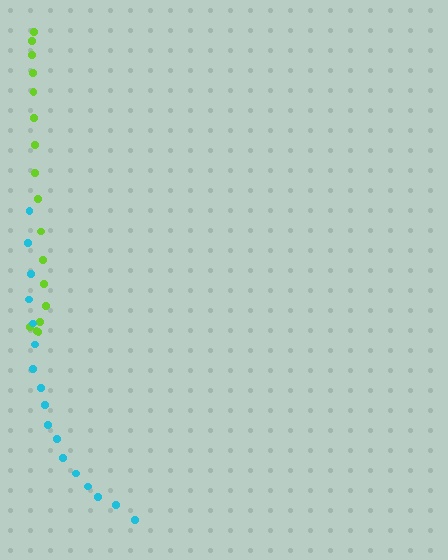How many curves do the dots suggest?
There are 2 distinct paths.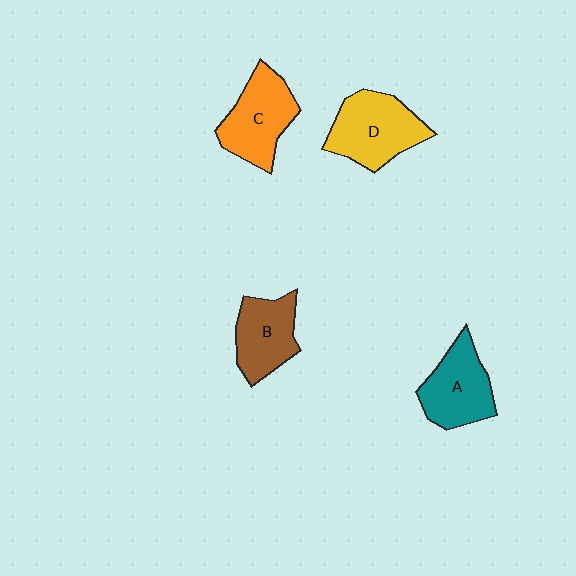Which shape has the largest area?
Shape D (yellow).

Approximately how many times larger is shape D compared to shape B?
Approximately 1.3 times.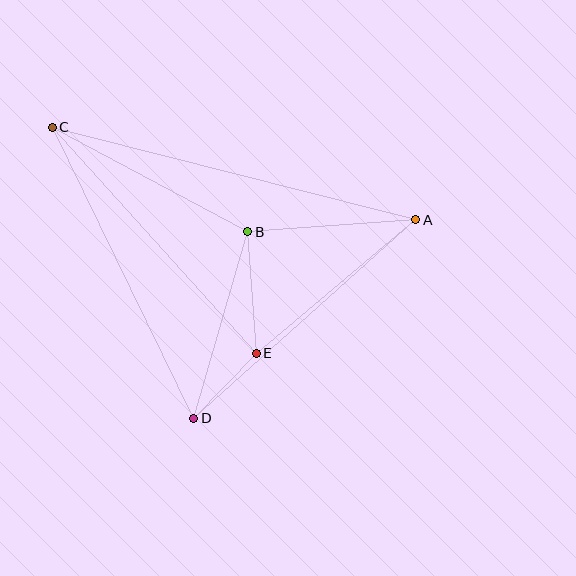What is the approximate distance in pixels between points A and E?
The distance between A and E is approximately 208 pixels.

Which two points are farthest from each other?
Points A and C are farthest from each other.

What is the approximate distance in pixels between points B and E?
The distance between B and E is approximately 122 pixels.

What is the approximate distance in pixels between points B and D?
The distance between B and D is approximately 194 pixels.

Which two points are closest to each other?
Points D and E are closest to each other.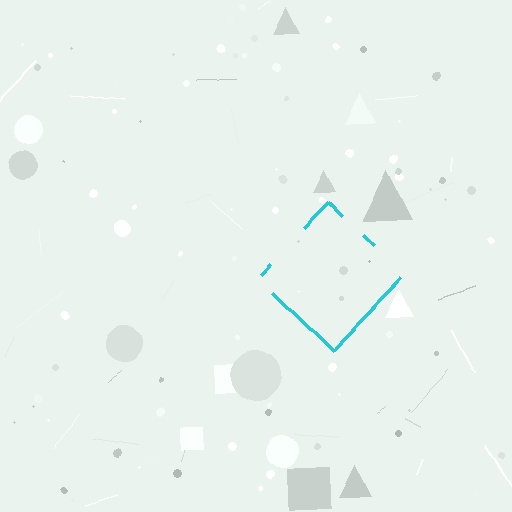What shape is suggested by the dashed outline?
The dashed outline suggests a diamond.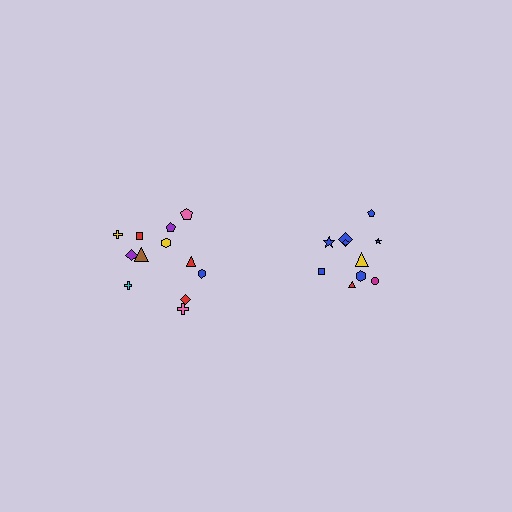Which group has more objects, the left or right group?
The left group.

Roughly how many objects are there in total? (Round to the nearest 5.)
Roughly 20 objects in total.